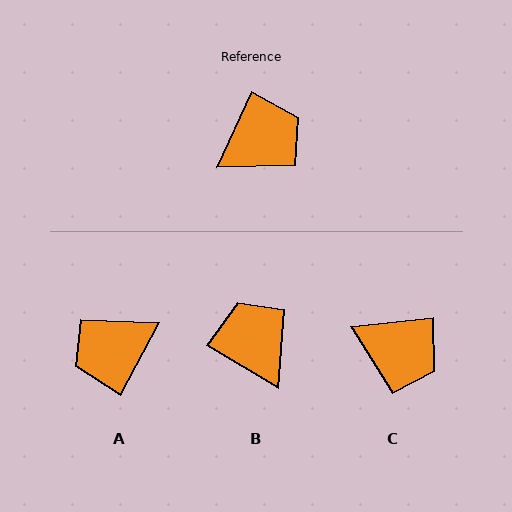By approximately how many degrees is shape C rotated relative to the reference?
Approximately 59 degrees clockwise.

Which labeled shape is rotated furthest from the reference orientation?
A, about 176 degrees away.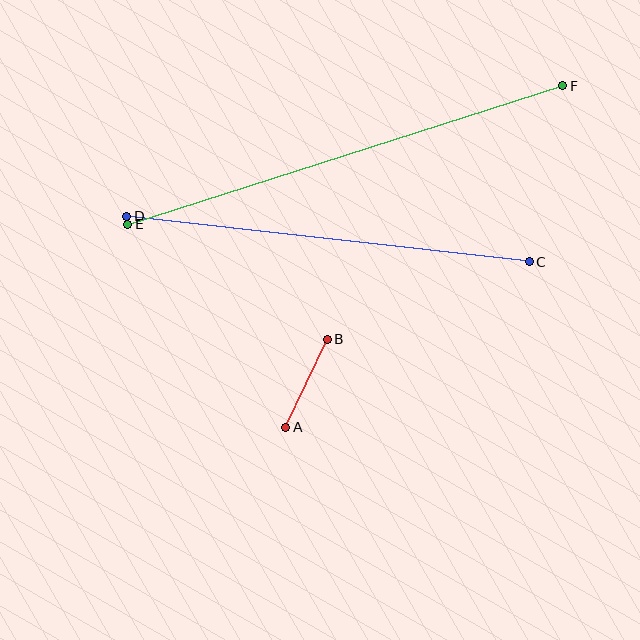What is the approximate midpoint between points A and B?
The midpoint is at approximately (306, 383) pixels.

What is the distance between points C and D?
The distance is approximately 405 pixels.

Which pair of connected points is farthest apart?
Points E and F are farthest apart.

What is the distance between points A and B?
The distance is approximately 98 pixels.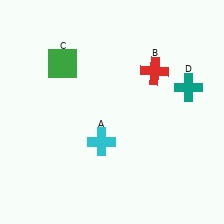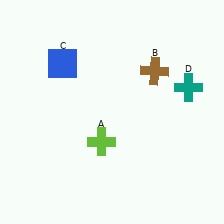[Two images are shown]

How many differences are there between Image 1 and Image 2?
There are 3 differences between the two images.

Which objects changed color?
A changed from cyan to lime. B changed from red to brown. C changed from green to blue.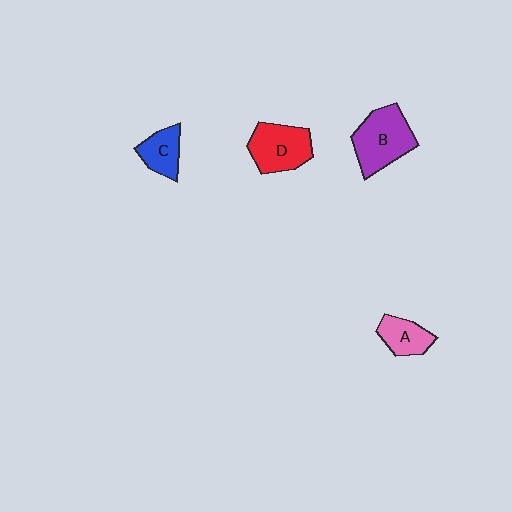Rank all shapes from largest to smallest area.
From largest to smallest: B (purple), D (red), A (pink), C (blue).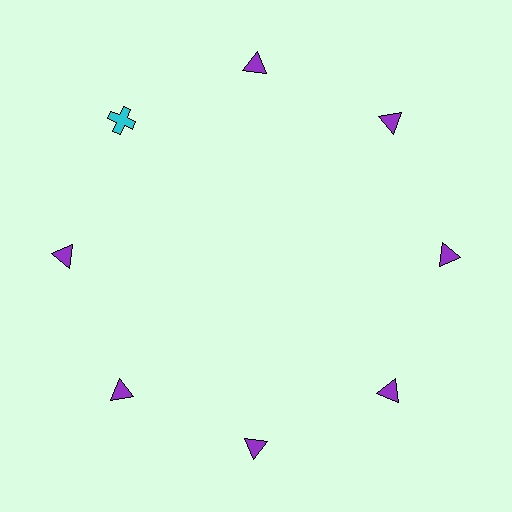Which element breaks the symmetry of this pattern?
The cyan cross at roughly the 10 o'clock position breaks the symmetry. All other shapes are purple triangles.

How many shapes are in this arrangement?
There are 8 shapes arranged in a ring pattern.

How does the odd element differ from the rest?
It differs in both color (cyan instead of purple) and shape (cross instead of triangle).